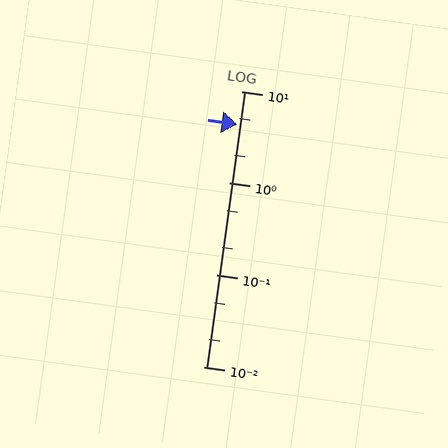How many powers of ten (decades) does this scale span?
The scale spans 3 decades, from 0.01 to 10.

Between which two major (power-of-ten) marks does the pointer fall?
The pointer is between 1 and 10.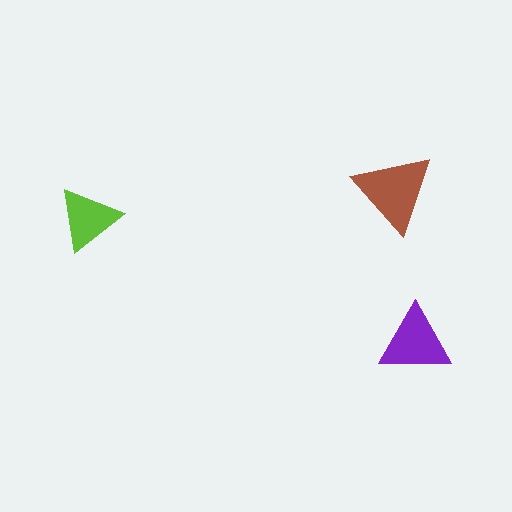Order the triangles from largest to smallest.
the brown one, the purple one, the lime one.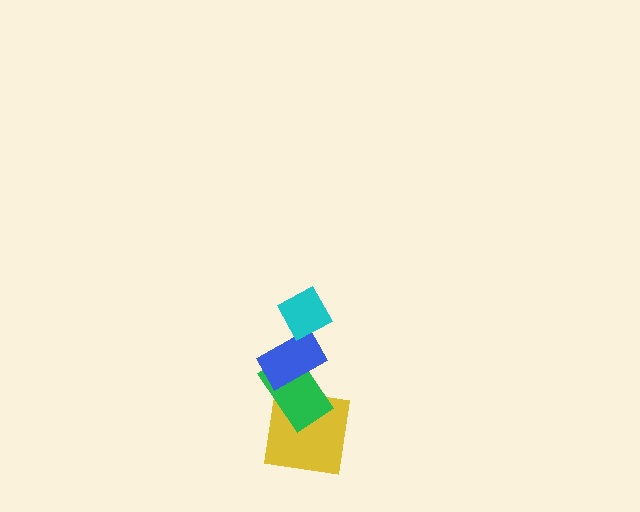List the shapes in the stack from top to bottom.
From top to bottom: the cyan diamond, the blue rectangle, the green rectangle, the yellow square.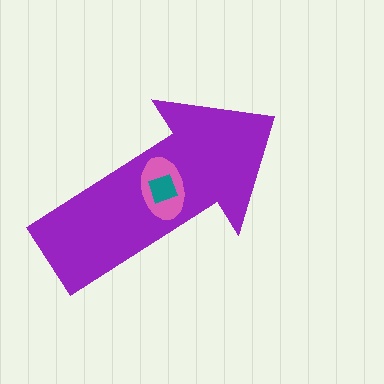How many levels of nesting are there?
3.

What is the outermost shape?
The purple arrow.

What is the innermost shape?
The teal diamond.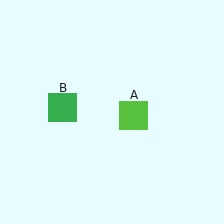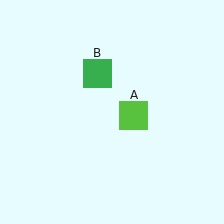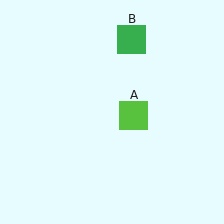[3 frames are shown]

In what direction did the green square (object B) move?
The green square (object B) moved up and to the right.